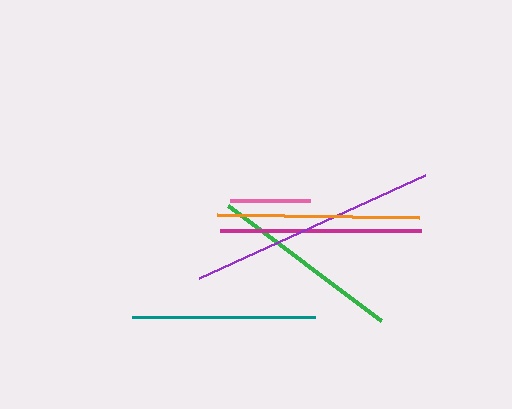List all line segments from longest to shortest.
From longest to shortest: purple, orange, magenta, green, teal, pink.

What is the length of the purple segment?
The purple segment is approximately 248 pixels long.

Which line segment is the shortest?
The pink line is the shortest at approximately 80 pixels.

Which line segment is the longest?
The purple line is the longest at approximately 248 pixels.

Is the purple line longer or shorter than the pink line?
The purple line is longer than the pink line.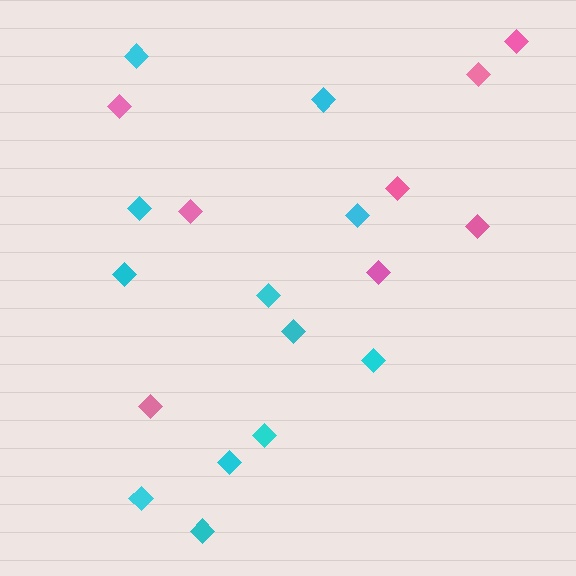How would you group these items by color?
There are 2 groups: one group of pink diamonds (8) and one group of cyan diamonds (12).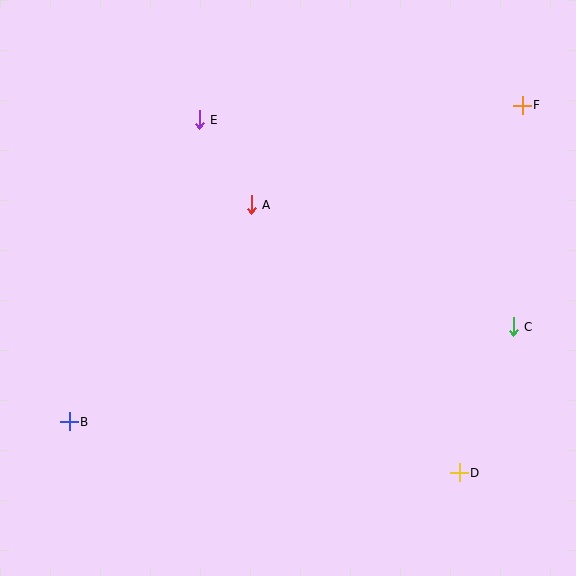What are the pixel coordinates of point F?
Point F is at (522, 105).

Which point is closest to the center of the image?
Point A at (251, 205) is closest to the center.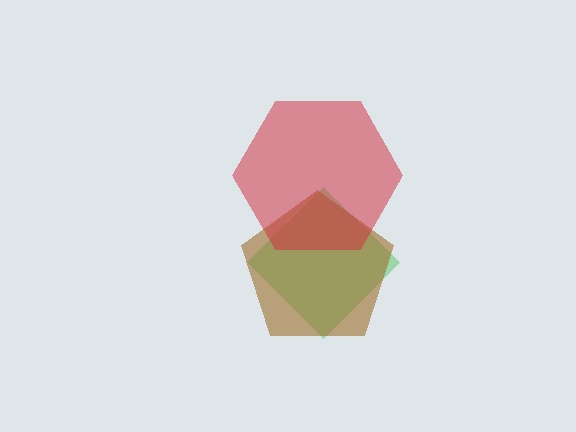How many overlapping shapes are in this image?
There are 3 overlapping shapes in the image.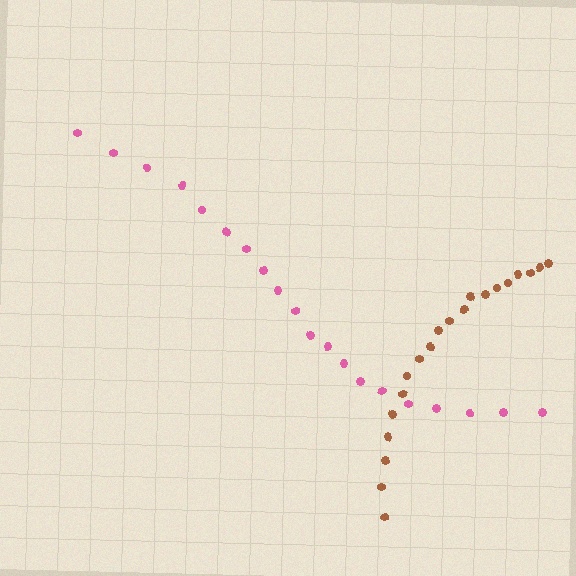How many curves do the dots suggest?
There are 2 distinct paths.